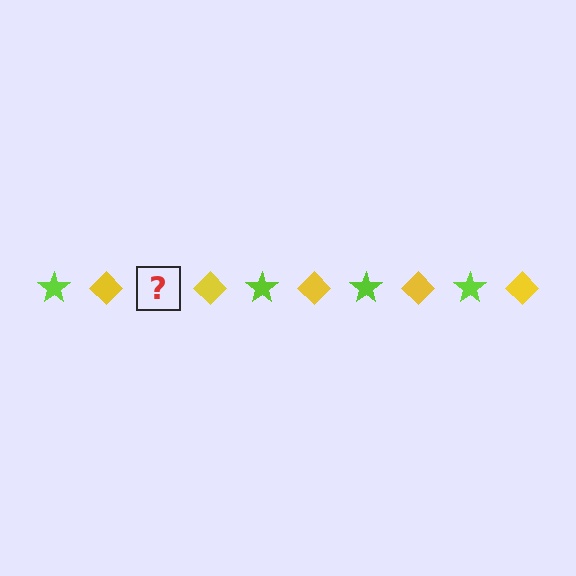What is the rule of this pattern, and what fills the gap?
The rule is that the pattern alternates between lime star and yellow diamond. The gap should be filled with a lime star.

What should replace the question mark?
The question mark should be replaced with a lime star.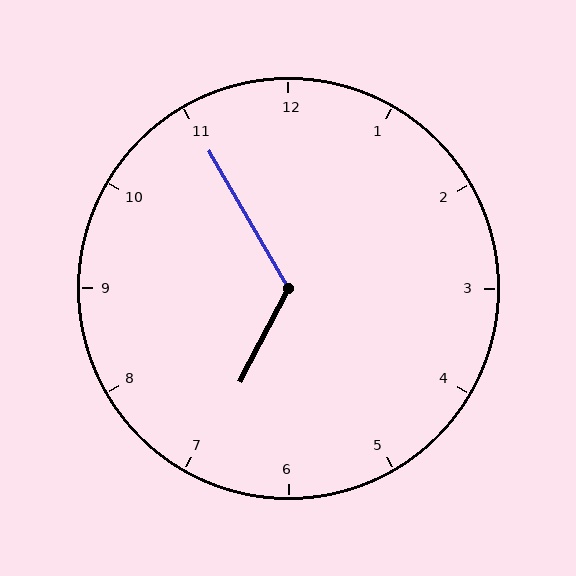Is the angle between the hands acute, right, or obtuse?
It is obtuse.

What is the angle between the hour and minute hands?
Approximately 122 degrees.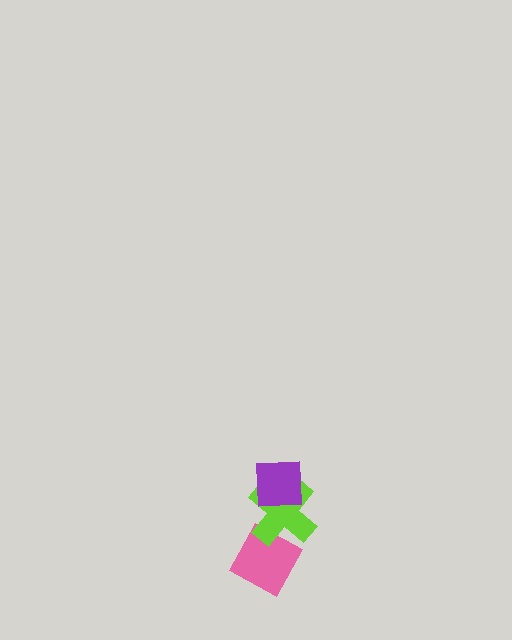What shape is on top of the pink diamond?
The lime cross is on top of the pink diamond.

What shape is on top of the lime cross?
The purple square is on top of the lime cross.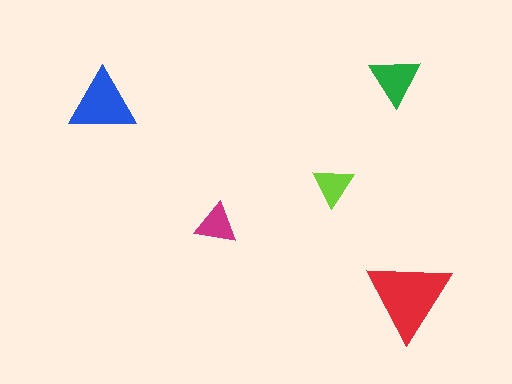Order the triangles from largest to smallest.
the red one, the blue one, the green one, the magenta one, the lime one.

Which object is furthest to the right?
The red triangle is rightmost.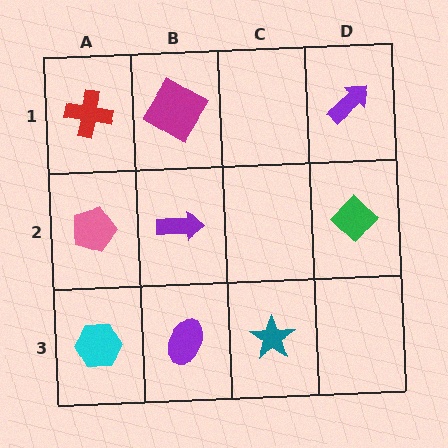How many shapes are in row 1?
3 shapes.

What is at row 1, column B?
A magenta diamond.